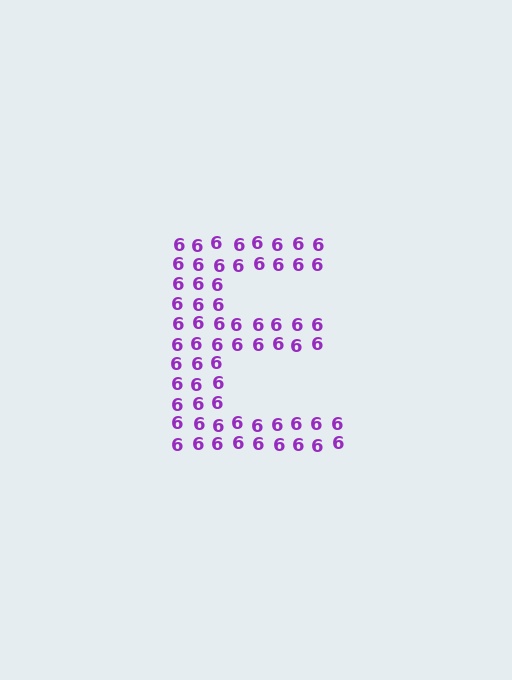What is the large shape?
The large shape is the letter E.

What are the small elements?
The small elements are digit 6's.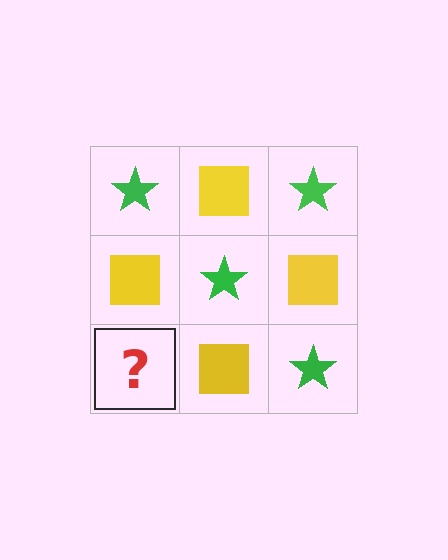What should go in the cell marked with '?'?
The missing cell should contain a green star.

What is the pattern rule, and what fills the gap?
The rule is that it alternates green star and yellow square in a checkerboard pattern. The gap should be filled with a green star.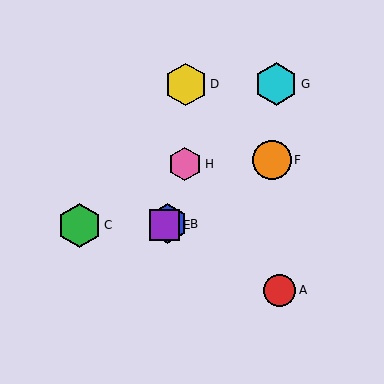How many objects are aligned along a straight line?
3 objects (B, E, F) are aligned along a straight line.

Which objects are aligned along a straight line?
Objects B, E, F are aligned along a straight line.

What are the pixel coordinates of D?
Object D is at (186, 84).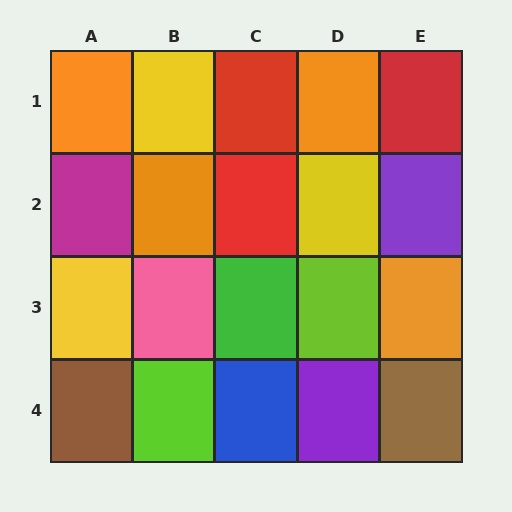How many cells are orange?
4 cells are orange.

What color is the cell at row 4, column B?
Lime.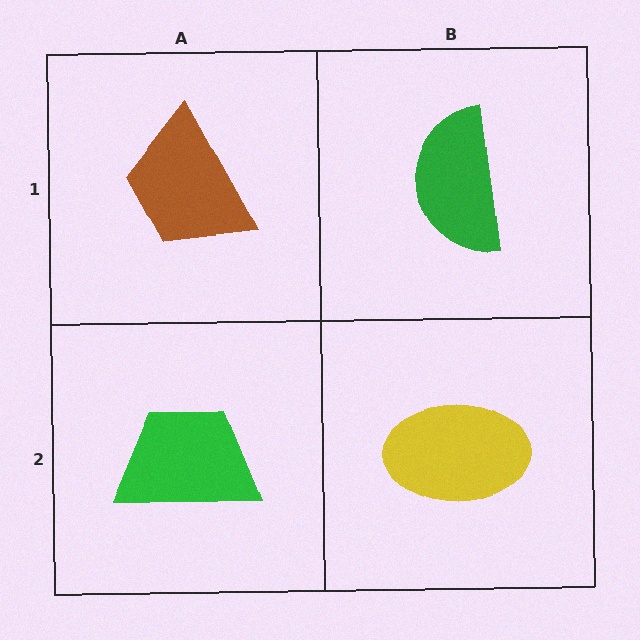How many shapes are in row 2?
2 shapes.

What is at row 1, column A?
A brown trapezoid.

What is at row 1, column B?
A green semicircle.